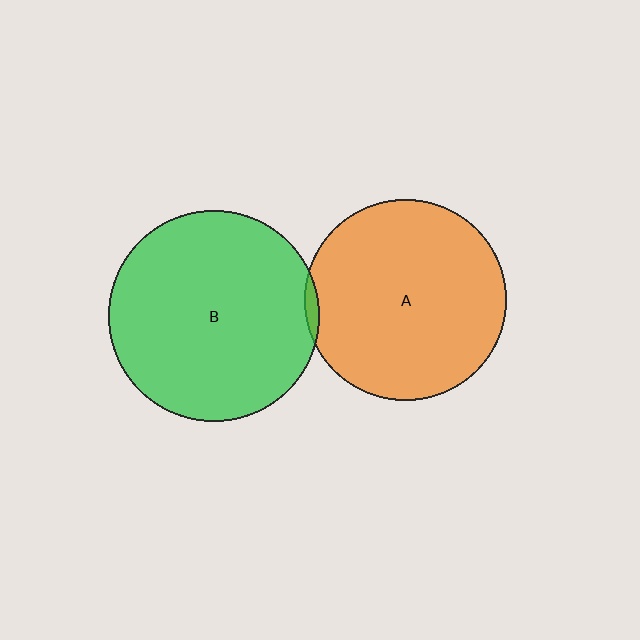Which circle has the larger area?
Circle B (green).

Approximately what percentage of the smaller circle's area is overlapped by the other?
Approximately 5%.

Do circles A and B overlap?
Yes.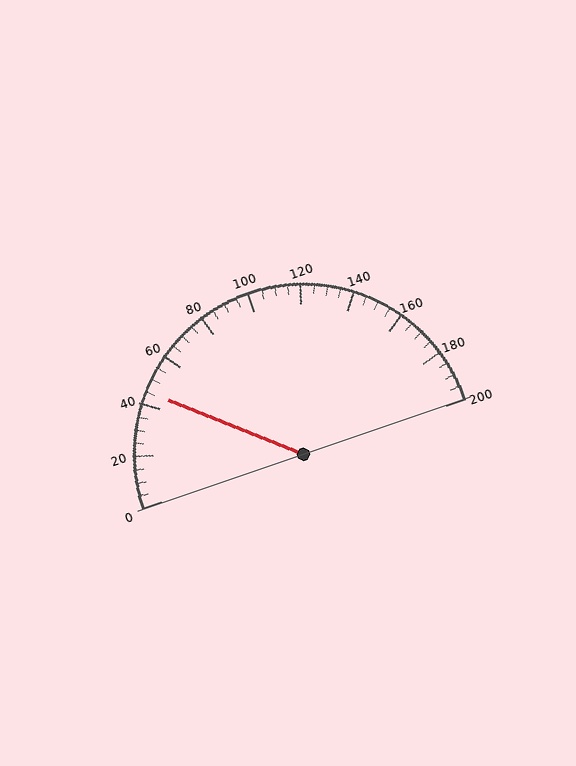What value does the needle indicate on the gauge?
The needle indicates approximately 45.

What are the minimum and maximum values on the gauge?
The gauge ranges from 0 to 200.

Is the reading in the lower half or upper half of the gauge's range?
The reading is in the lower half of the range (0 to 200).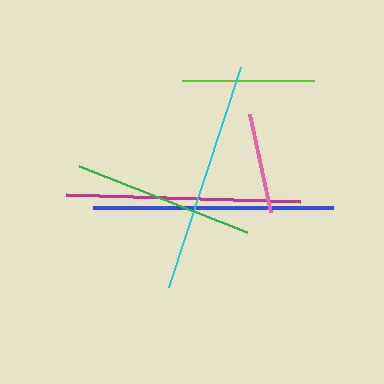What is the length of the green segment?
The green segment is approximately 181 pixels long.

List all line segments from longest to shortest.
From longest to shortest: blue, magenta, cyan, green, lime, pink.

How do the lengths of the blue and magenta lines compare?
The blue and magenta lines are approximately the same length.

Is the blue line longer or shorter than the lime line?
The blue line is longer than the lime line.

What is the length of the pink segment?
The pink segment is approximately 100 pixels long.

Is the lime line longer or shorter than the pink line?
The lime line is longer than the pink line.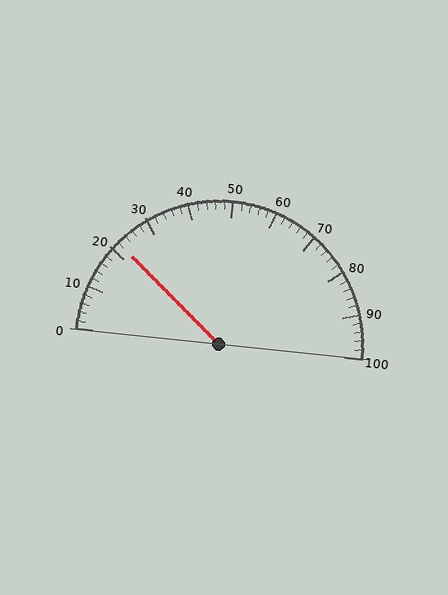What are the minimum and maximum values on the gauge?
The gauge ranges from 0 to 100.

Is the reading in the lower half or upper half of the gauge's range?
The reading is in the lower half of the range (0 to 100).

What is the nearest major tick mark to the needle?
The nearest major tick mark is 20.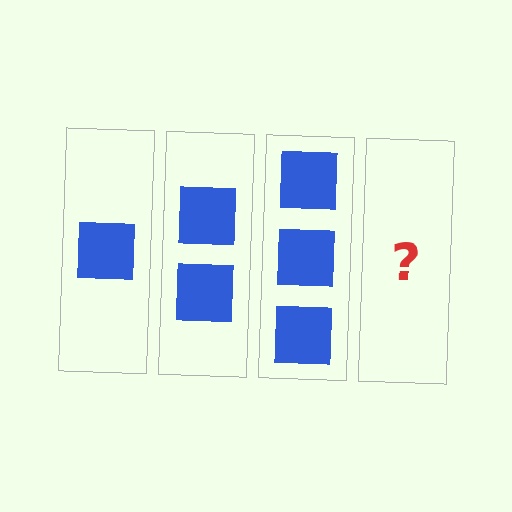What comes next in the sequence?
The next element should be 4 squares.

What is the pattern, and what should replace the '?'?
The pattern is that each step adds one more square. The '?' should be 4 squares.